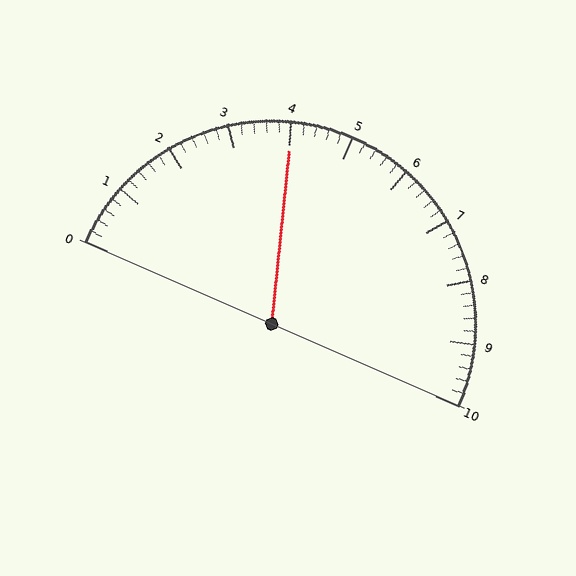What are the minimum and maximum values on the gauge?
The gauge ranges from 0 to 10.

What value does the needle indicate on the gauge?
The needle indicates approximately 4.0.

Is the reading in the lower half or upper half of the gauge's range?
The reading is in the lower half of the range (0 to 10).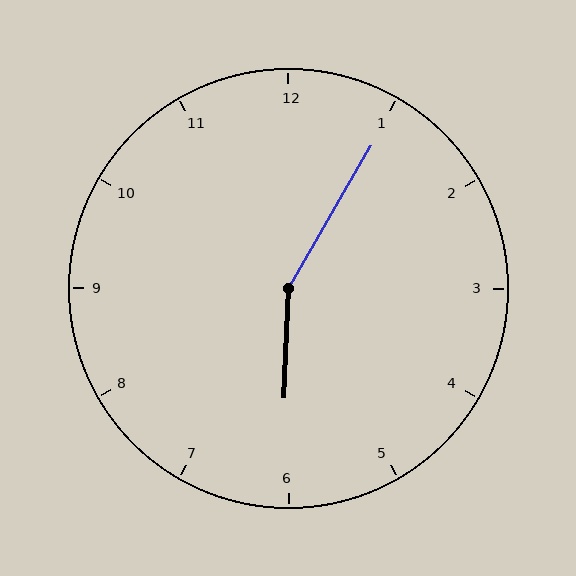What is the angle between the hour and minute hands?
Approximately 152 degrees.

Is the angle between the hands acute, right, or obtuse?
It is obtuse.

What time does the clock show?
6:05.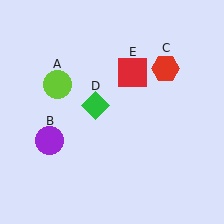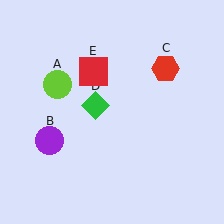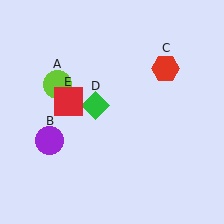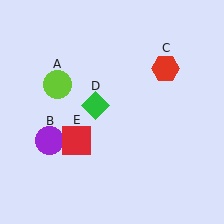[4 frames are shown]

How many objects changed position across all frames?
1 object changed position: red square (object E).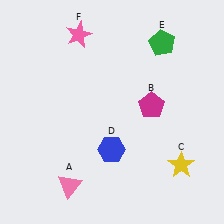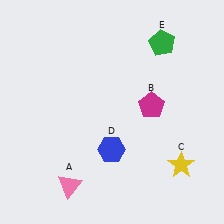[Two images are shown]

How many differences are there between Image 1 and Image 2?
There is 1 difference between the two images.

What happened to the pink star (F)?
The pink star (F) was removed in Image 2. It was in the top-left area of Image 1.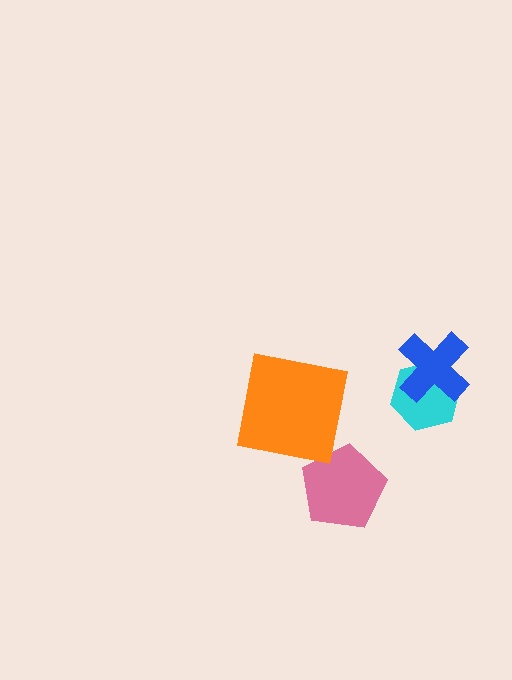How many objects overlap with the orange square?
0 objects overlap with the orange square.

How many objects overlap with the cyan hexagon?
1 object overlaps with the cyan hexagon.